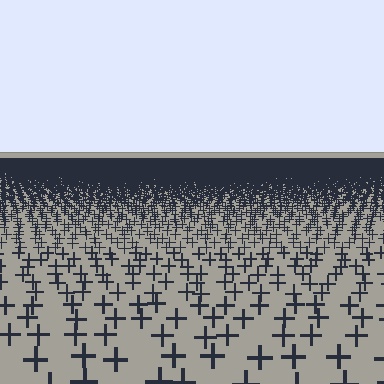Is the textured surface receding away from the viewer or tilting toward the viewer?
The surface is receding away from the viewer. Texture elements get smaller and denser toward the top.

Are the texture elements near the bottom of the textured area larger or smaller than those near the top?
Larger. Near the bottom, elements are closer to the viewer and appear at a bigger on-screen size.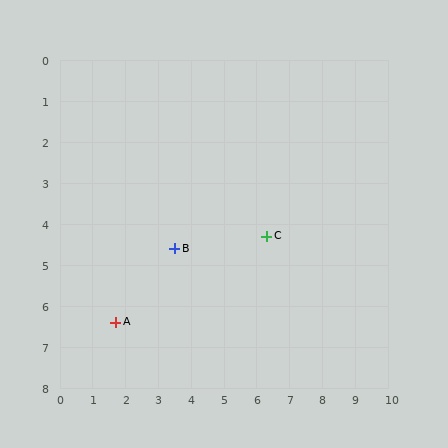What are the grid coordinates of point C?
Point C is at approximately (6.3, 4.3).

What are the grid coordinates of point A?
Point A is at approximately (1.7, 6.4).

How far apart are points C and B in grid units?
Points C and B are about 2.8 grid units apart.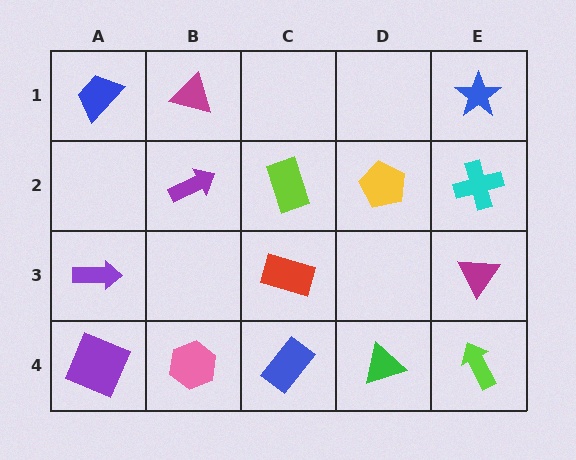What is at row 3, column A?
A purple arrow.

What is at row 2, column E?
A cyan cross.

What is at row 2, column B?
A purple arrow.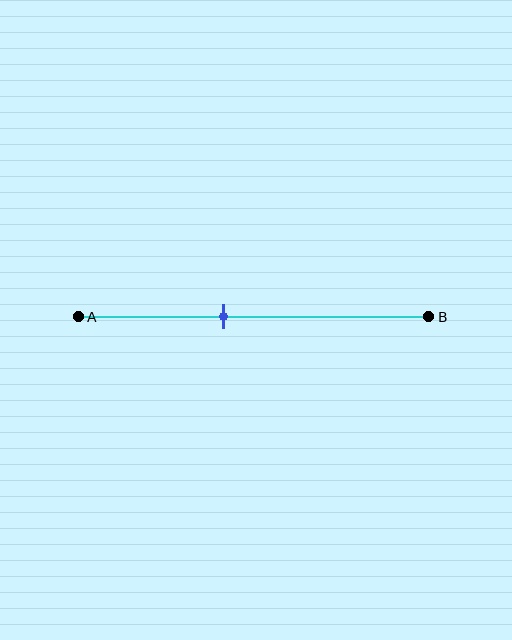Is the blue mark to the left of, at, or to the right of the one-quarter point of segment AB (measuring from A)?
The blue mark is to the right of the one-quarter point of segment AB.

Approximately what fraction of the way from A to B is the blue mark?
The blue mark is approximately 40% of the way from A to B.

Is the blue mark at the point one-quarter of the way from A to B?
No, the mark is at about 40% from A, not at the 25% one-quarter point.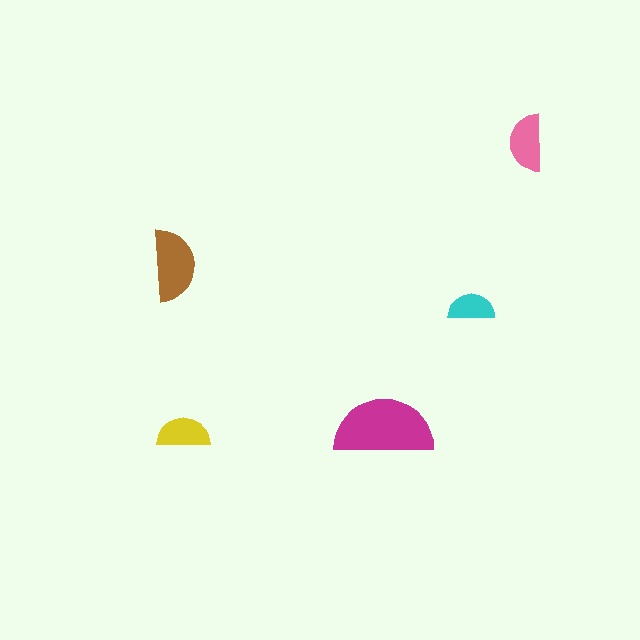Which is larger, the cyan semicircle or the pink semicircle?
The pink one.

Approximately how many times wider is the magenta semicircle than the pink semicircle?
About 1.5 times wider.